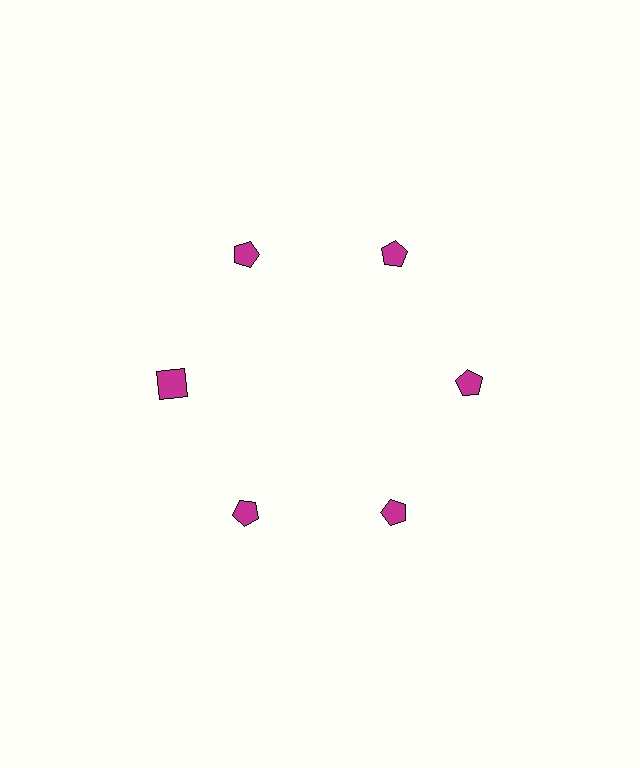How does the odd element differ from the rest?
It has a different shape: square instead of pentagon.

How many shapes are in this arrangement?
There are 6 shapes arranged in a ring pattern.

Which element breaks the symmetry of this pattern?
The magenta square at roughly the 9 o'clock position breaks the symmetry. All other shapes are magenta pentagons.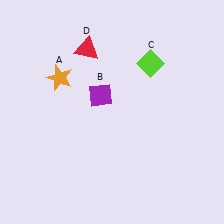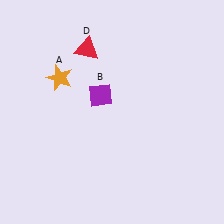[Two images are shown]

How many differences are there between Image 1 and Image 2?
There is 1 difference between the two images.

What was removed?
The lime diamond (C) was removed in Image 2.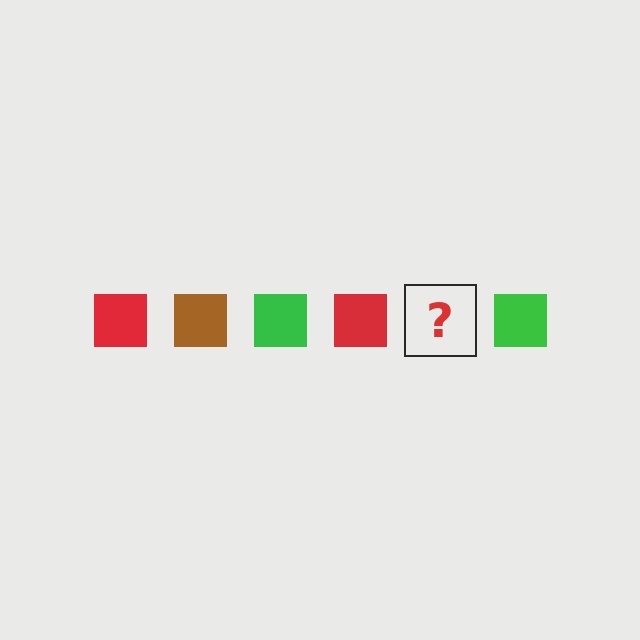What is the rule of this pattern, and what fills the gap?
The rule is that the pattern cycles through red, brown, green squares. The gap should be filled with a brown square.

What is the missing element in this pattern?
The missing element is a brown square.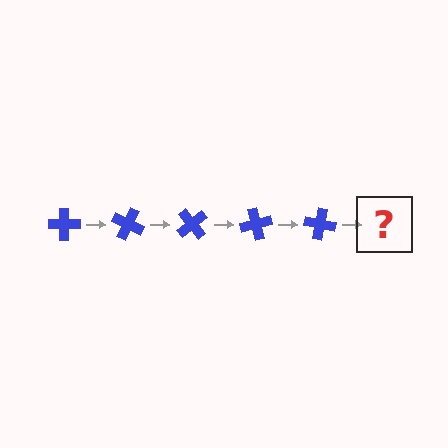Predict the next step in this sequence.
The next step is a blue cross rotated 125 degrees.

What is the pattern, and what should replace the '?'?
The pattern is that the cross rotates 25 degrees each step. The '?' should be a blue cross rotated 125 degrees.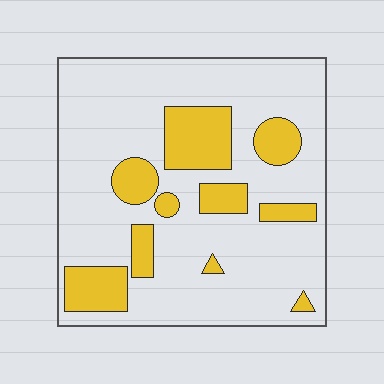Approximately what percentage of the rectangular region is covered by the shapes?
Approximately 20%.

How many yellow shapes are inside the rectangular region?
10.